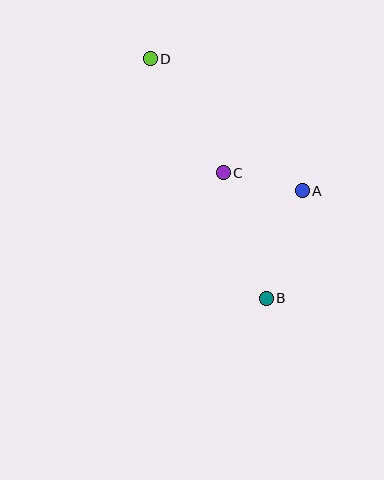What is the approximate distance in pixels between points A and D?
The distance between A and D is approximately 201 pixels.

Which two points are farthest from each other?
Points B and D are farthest from each other.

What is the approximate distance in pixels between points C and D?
The distance between C and D is approximately 135 pixels.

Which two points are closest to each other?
Points A and C are closest to each other.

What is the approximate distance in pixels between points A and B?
The distance between A and B is approximately 113 pixels.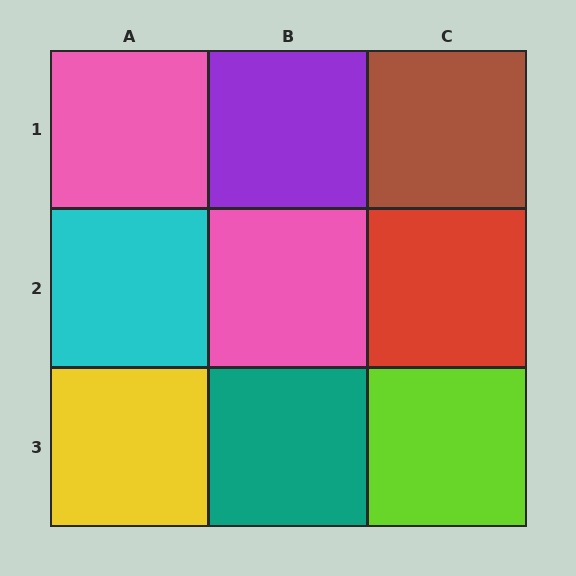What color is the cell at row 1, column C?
Brown.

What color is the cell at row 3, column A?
Yellow.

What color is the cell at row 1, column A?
Pink.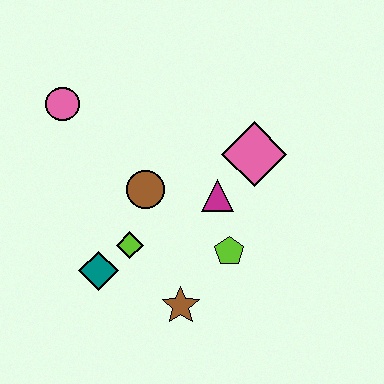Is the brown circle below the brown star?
No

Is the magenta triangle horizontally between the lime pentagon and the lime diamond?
Yes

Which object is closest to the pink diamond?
The magenta triangle is closest to the pink diamond.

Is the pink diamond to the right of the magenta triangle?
Yes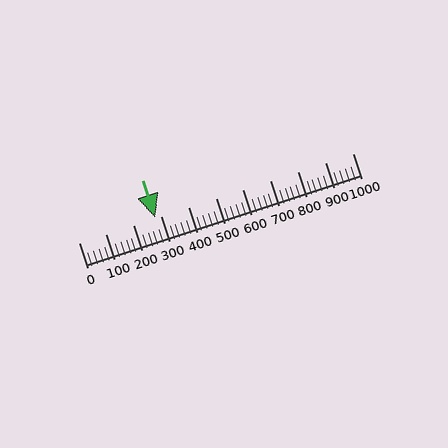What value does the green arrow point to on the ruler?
The green arrow points to approximately 280.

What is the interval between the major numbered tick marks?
The major tick marks are spaced 100 units apart.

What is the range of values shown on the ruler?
The ruler shows values from 0 to 1000.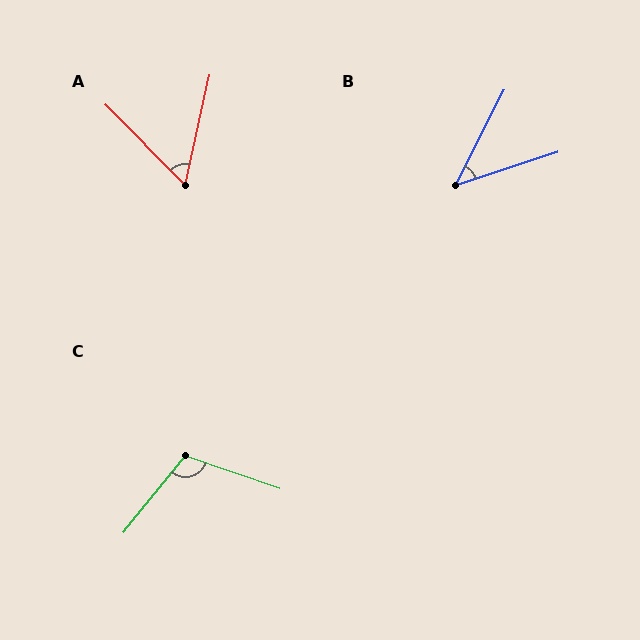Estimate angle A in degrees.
Approximately 57 degrees.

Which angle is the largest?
C, at approximately 110 degrees.